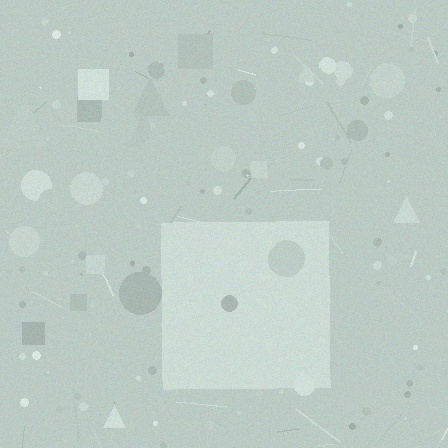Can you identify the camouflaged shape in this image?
The camouflaged shape is a square.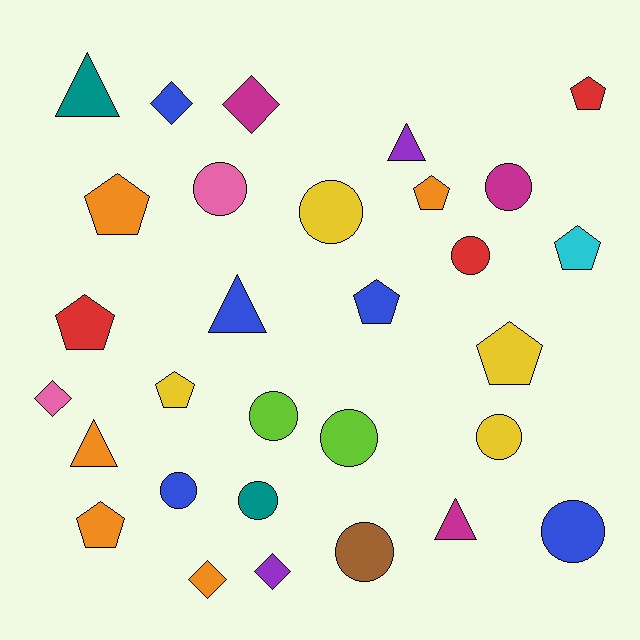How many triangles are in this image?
There are 5 triangles.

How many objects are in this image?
There are 30 objects.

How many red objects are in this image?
There are 3 red objects.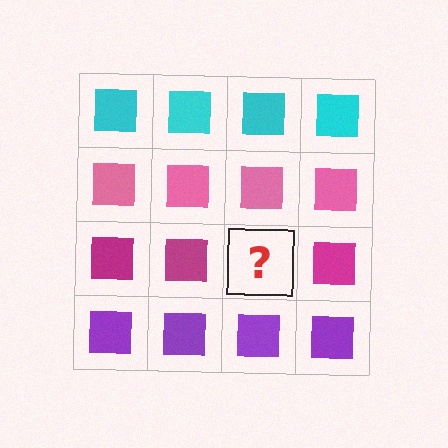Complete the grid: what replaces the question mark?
The question mark should be replaced with a magenta square.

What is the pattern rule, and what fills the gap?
The rule is that each row has a consistent color. The gap should be filled with a magenta square.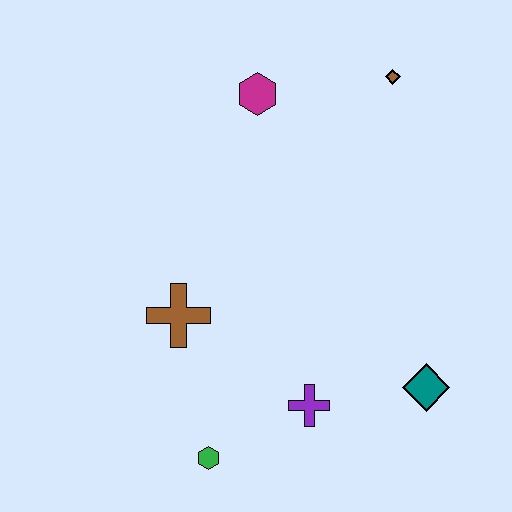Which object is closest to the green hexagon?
The purple cross is closest to the green hexagon.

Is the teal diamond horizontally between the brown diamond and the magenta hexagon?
No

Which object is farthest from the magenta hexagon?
The green hexagon is farthest from the magenta hexagon.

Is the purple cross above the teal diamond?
No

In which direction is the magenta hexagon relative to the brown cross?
The magenta hexagon is above the brown cross.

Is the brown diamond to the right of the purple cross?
Yes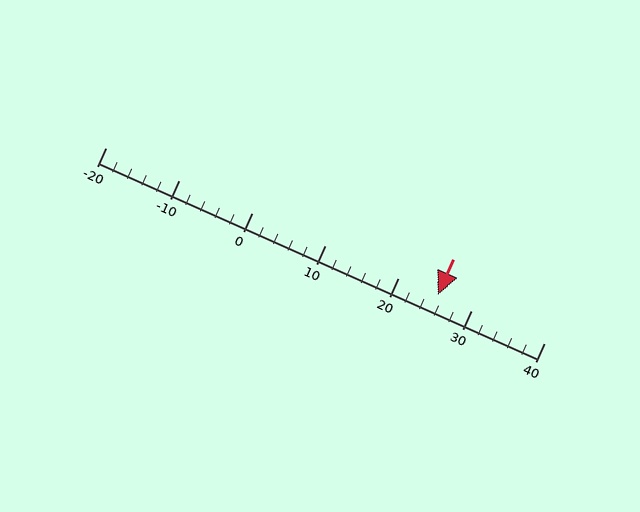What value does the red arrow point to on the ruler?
The red arrow points to approximately 25.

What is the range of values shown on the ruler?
The ruler shows values from -20 to 40.